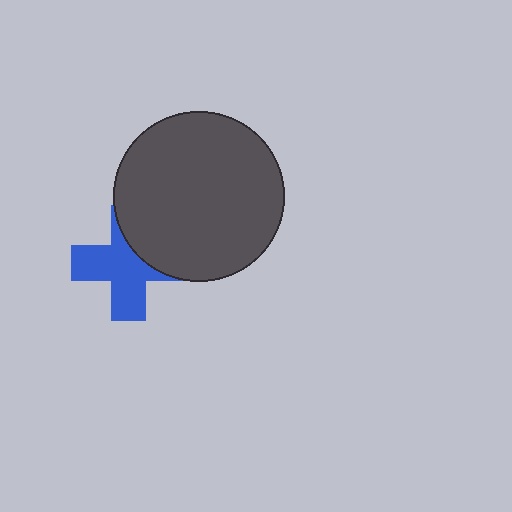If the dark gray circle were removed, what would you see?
You would see the complete blue cross.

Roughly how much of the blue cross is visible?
Most of it is visible (roughly 65%).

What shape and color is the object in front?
The object in front is a dark gray circle.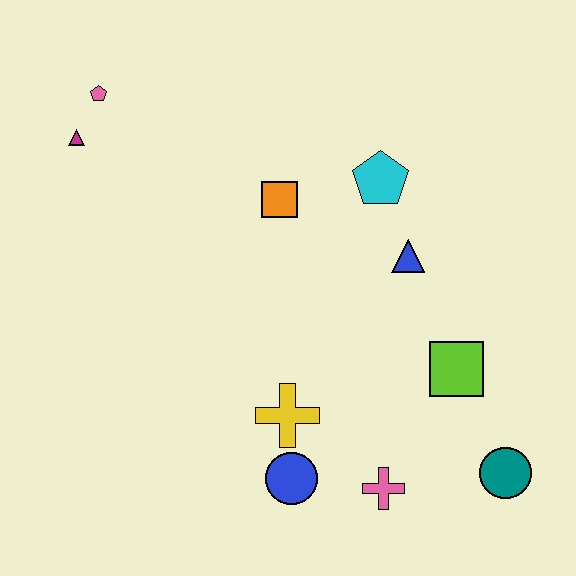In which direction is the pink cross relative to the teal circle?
The pink cross is to the left of the teal circle.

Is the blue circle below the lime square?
Yes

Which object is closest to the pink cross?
The blue circle is closest to the pink cross.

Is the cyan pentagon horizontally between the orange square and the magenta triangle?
No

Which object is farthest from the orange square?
The teal circle is farthest from the orange square.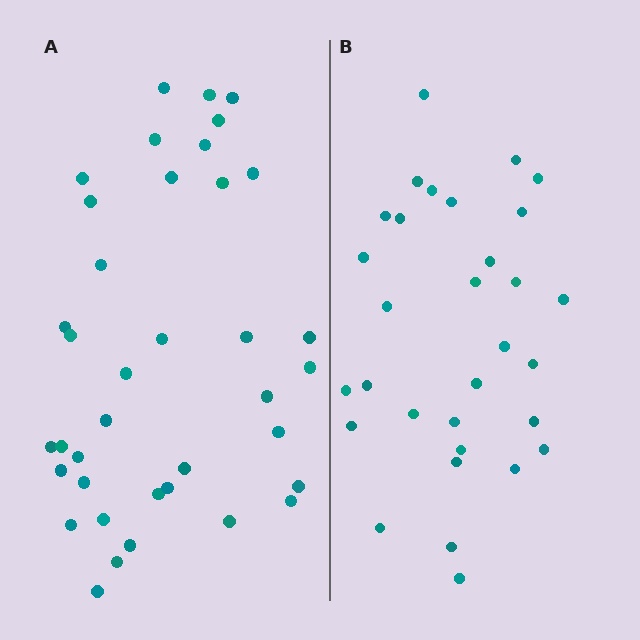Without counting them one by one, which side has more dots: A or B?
Region A (the left region) has more dots.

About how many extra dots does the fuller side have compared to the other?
Region A has roughly 8 or so more dots than region B.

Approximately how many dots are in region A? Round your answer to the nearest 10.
About 40 dots. (The exact count is 38, which rounds to 40.)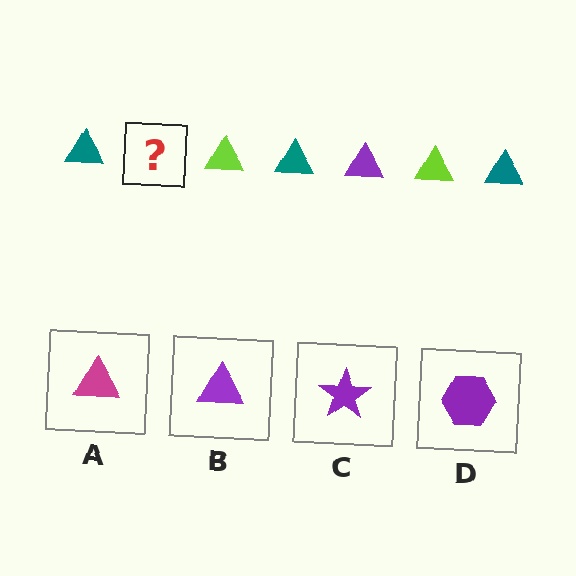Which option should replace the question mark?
Option B.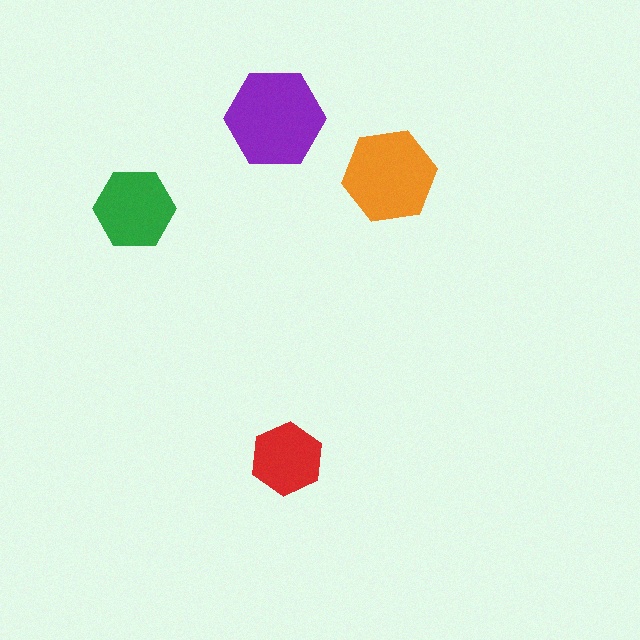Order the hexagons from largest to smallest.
the purple one, the orange one, the green one, the red one.